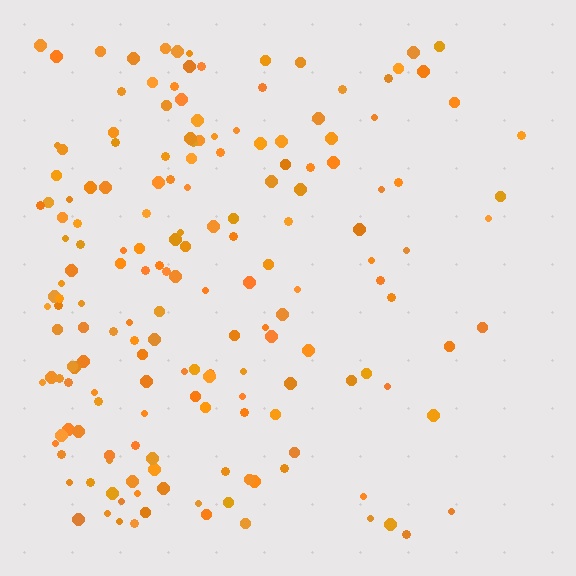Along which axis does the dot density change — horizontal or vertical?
Horizontal.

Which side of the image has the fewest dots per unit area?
The right.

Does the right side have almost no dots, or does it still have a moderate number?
Still a moderate number, just noticeably fewer than the left.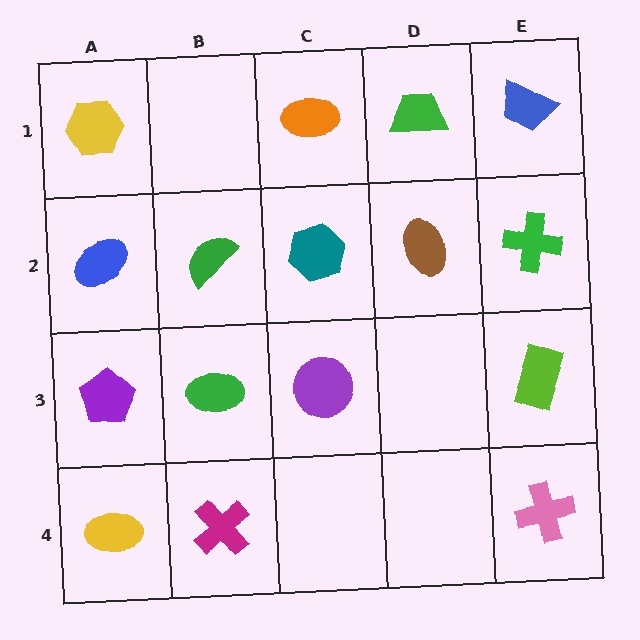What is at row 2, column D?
A brown ellipse.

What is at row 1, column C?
An orange ellipse.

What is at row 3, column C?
A purple circle.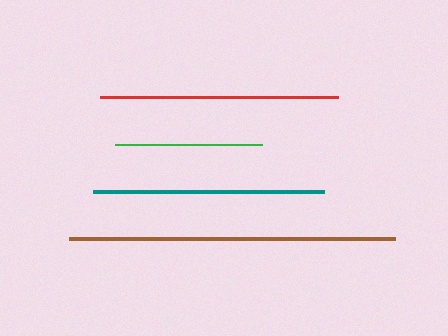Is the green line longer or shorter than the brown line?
The brown line is longer than the green line.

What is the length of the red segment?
The red segment is approximately 238 pixels long.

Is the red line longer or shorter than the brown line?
The brown line is longer than the red line.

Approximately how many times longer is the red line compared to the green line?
The red line is approximately 1.6 times the length of the green line.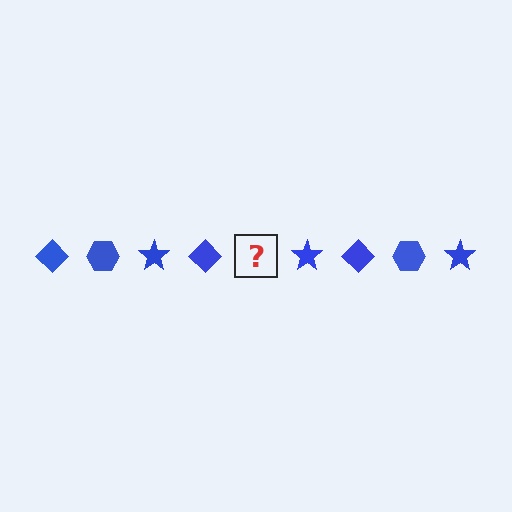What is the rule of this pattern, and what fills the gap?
The rule is that the pattern cycles through diamond, hexagon, star shapes in blue. The gap should be filled with a blue hexagon.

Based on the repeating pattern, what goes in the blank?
The blank should be a blue hexagon.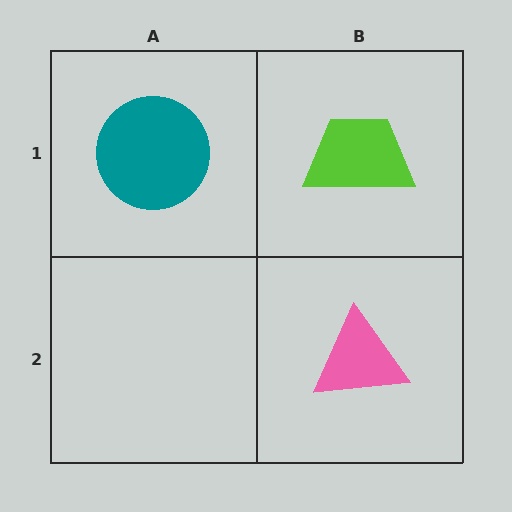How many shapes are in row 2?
1 shape.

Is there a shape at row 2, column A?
No, that cell is empty.